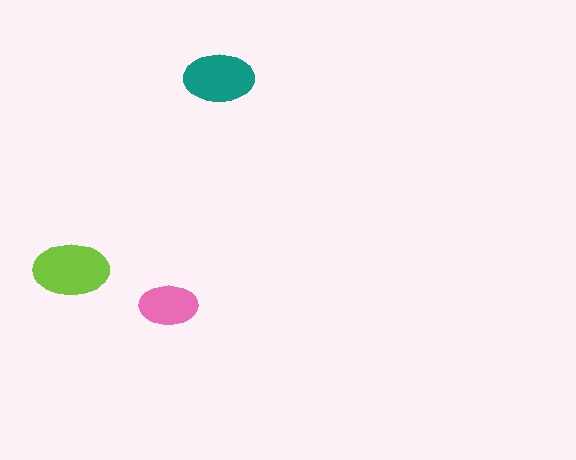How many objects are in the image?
There are 3 objects in the image.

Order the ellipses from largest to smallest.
the lime one, the teal one, the pink one.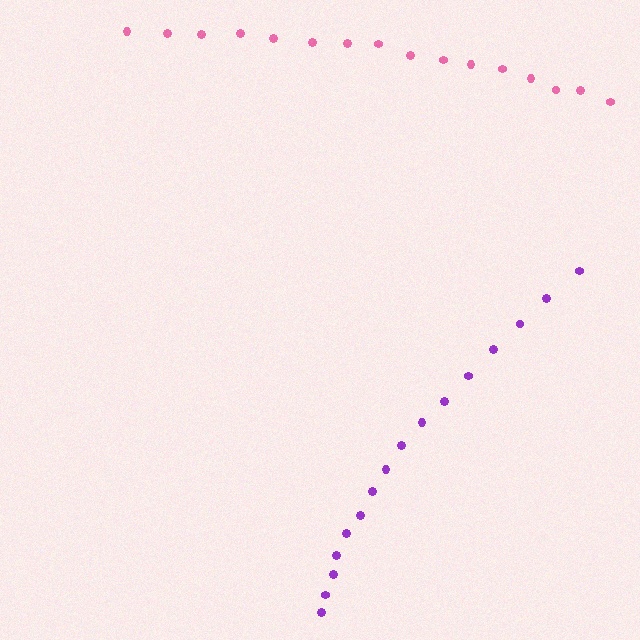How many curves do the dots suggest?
There are 2 distinct paths.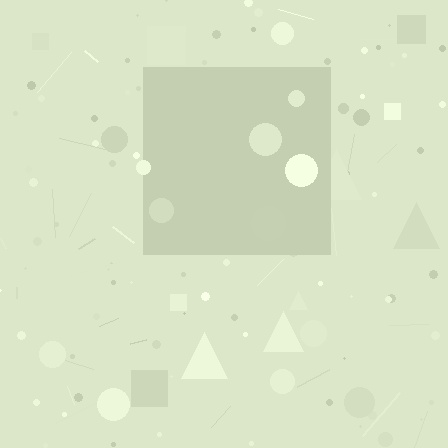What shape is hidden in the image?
A square is hidden in the image.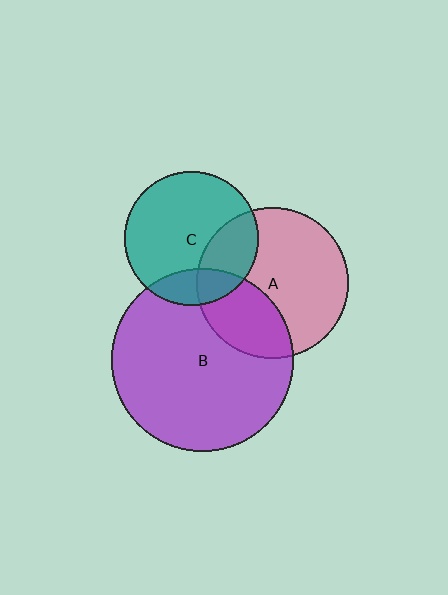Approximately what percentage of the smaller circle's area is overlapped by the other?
Approximately 25%.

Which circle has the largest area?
Circle B (purple).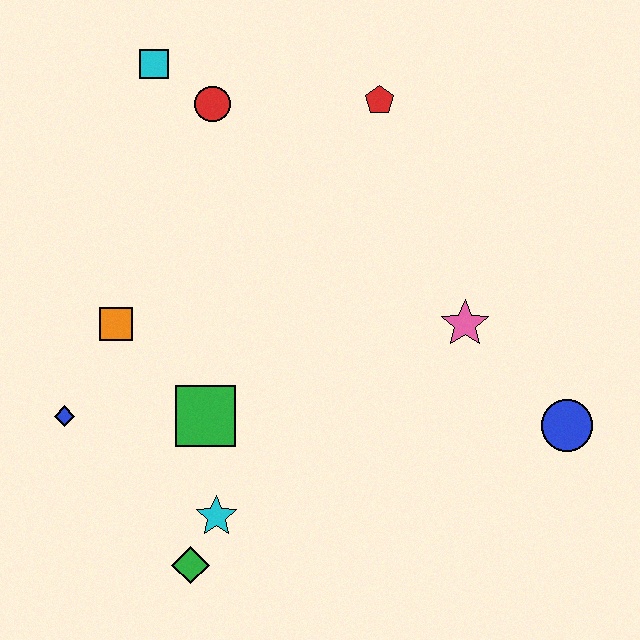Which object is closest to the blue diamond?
The orange square is closest to the blue diamond.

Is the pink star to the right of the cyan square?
Yes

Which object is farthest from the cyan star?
The cyan square is farthest from the cyan star.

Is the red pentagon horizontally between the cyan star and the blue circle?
Yes